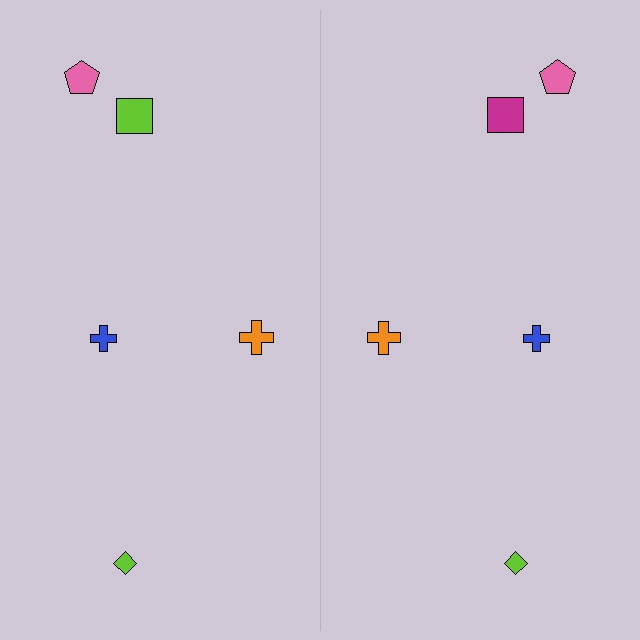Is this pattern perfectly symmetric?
No, the pattern is not perfectly symmetric. The magenta square on the right side breaks the symmetry — its mirror counterpart is lime.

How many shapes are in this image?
There are 10 shapes in this image.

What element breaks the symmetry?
The magenta square on the right side breaks the symmetry — its mirror counterpart is lime.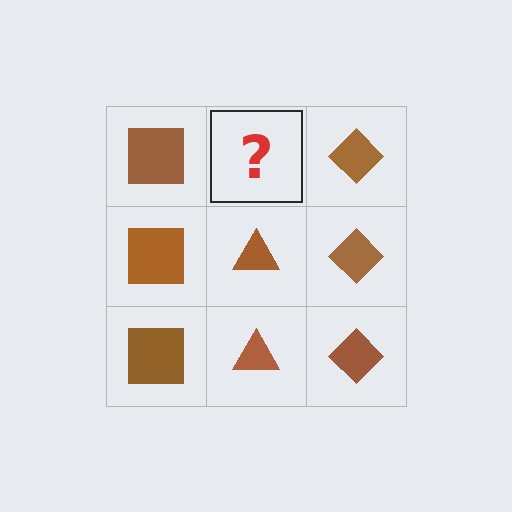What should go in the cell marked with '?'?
The missing cell should contain a brown triangle.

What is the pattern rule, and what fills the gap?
The rule is that each column has a consistent shape. The gap should be filled with a brown triangle.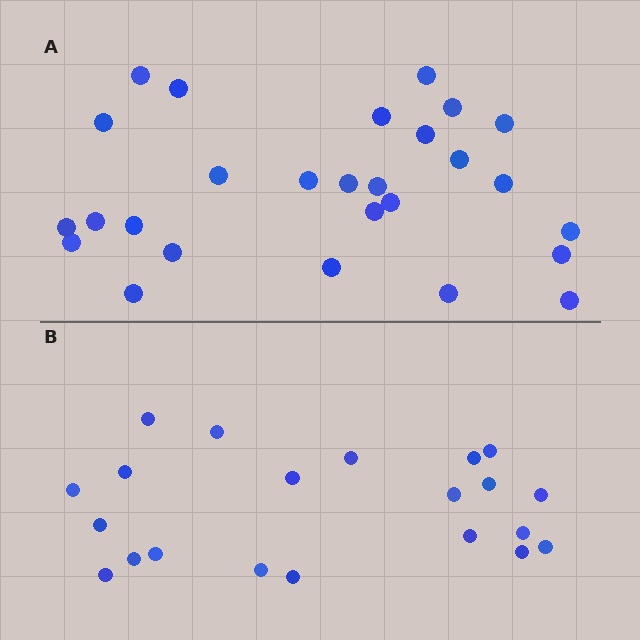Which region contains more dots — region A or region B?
Region A (the top region) has more dots.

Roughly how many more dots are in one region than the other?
Region A has about 6 more dots than region B.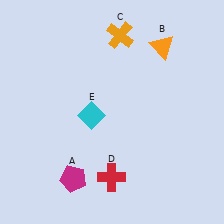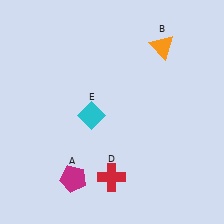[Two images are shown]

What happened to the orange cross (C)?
The orange cross (C) was removed in Image 2. It was in the top-right area of Image 1.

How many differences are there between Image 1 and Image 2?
There is 1 difference between the two images.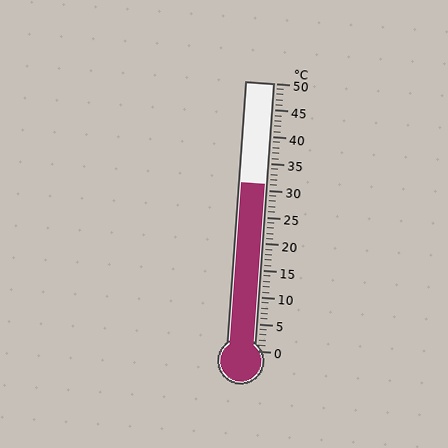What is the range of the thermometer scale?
The thermometer scale ranges from 0°C to 50°C.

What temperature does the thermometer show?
The thermometer shows approximately 31°C.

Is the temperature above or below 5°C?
The temperature is above 5°C.